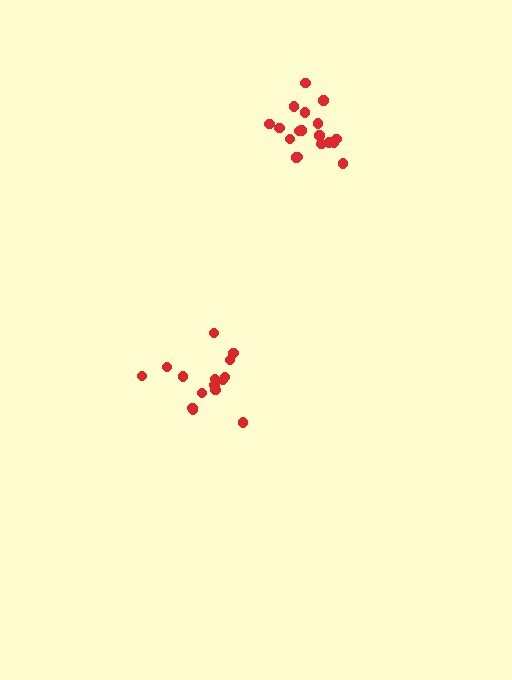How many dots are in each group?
Group 1: 18 dots, Group 2: 15 dots (33 total).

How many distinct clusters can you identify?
There are 2 distinct clusters.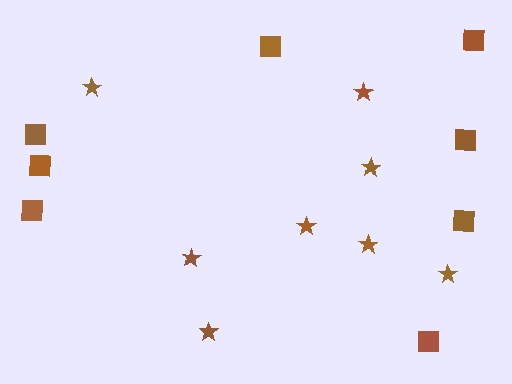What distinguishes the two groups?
There are 2 groups: one group of squares (8) and one group of stars (8).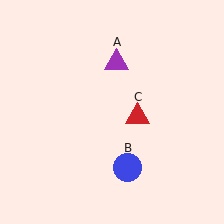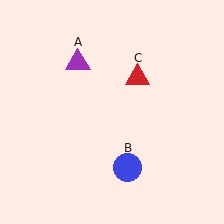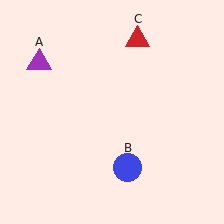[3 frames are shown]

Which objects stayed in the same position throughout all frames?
Blue circle (object B) remained stationary.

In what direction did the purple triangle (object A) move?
The purple triangle (object A) moved left.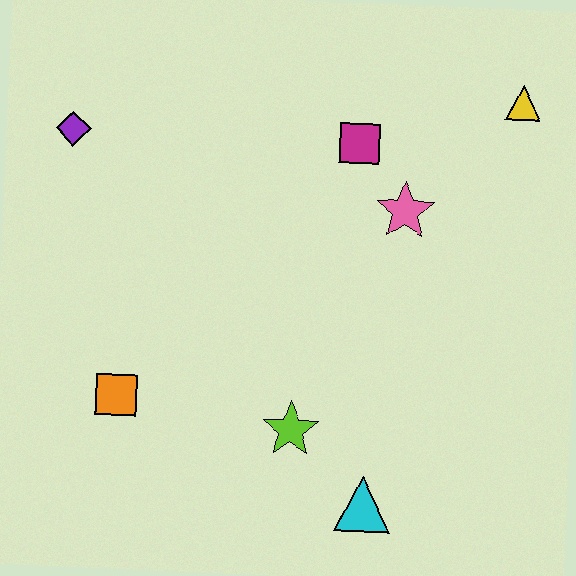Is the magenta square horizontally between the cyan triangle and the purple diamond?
Yes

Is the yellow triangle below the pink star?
No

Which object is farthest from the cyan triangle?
The purple diamond is farthest from the cyan triangle.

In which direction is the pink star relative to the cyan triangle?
The pink star is above the cyan triangle.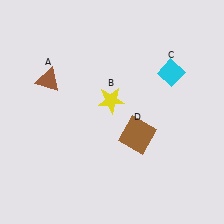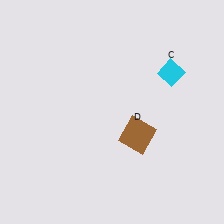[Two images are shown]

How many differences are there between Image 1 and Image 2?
There are 2 differences between the two images.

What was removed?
The yellow star (B), the brown triangle (A) were removed in Image 2.